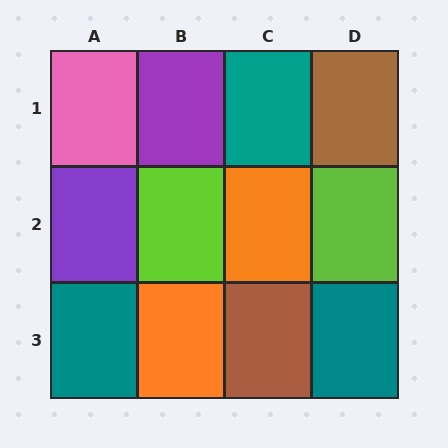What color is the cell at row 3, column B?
Orange.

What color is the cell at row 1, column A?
Pink.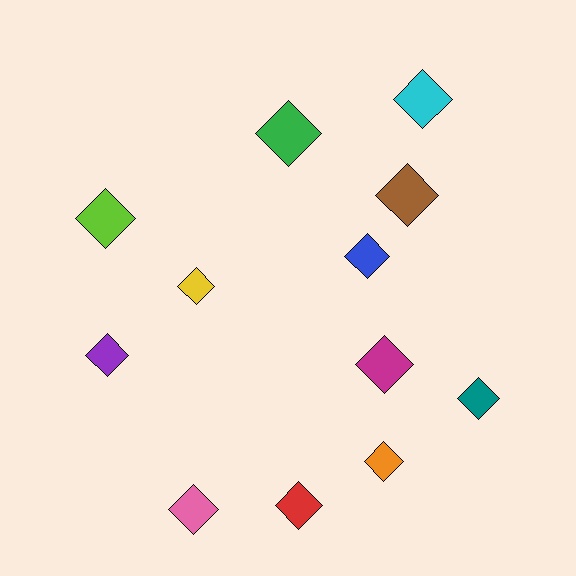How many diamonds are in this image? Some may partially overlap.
There are 12 diamonds.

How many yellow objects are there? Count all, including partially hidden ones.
There is 1 yellow object.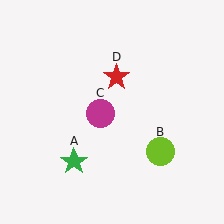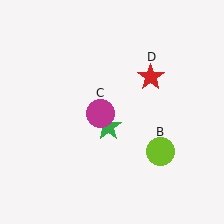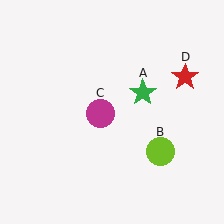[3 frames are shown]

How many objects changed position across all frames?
2 objects changed position: green star (object A), red star (object D).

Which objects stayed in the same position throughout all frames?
Lime circle (object B) and magenta circle (object C) remained stationary.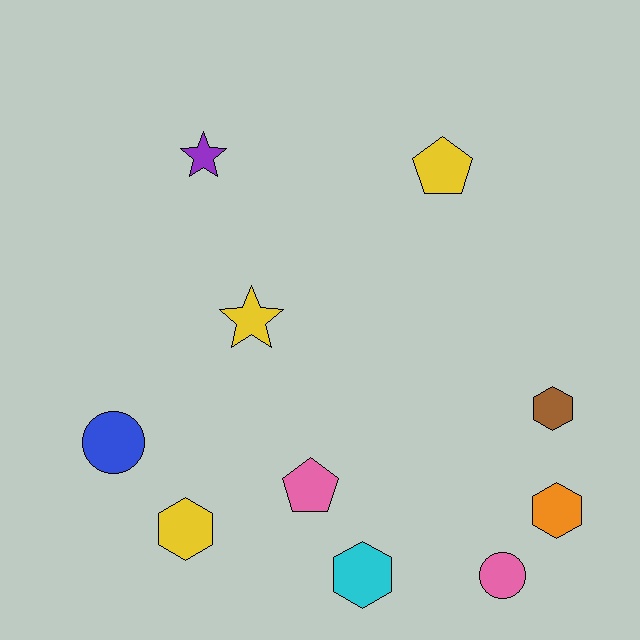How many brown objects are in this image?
There is 1 brown object.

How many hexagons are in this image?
There are 4 hexagons.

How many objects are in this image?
There are 10 objects.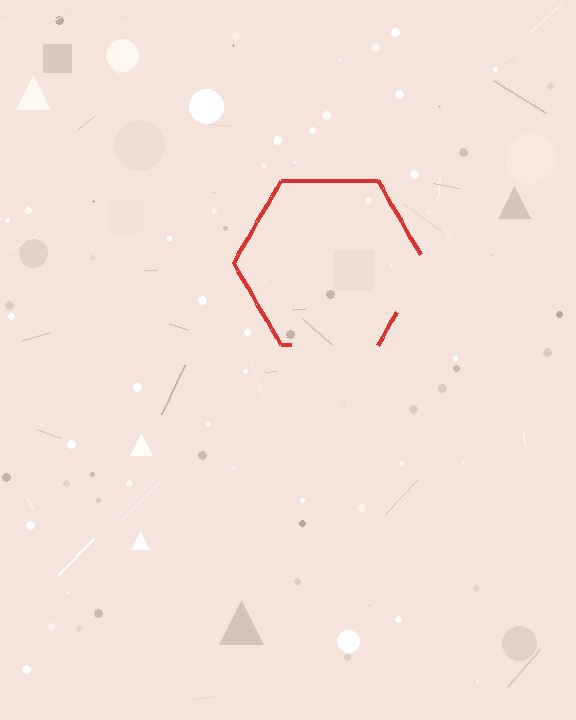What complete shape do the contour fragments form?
The contour fragments form a hexagon.